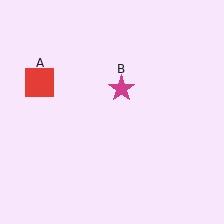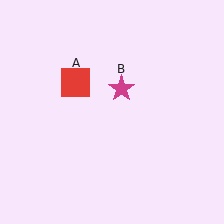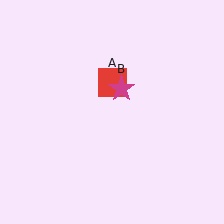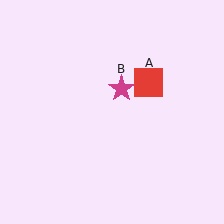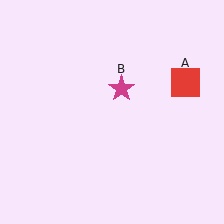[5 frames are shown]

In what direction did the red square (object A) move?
The red square (object A) moved right.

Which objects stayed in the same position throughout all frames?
Magenta star (object B) remained stationary.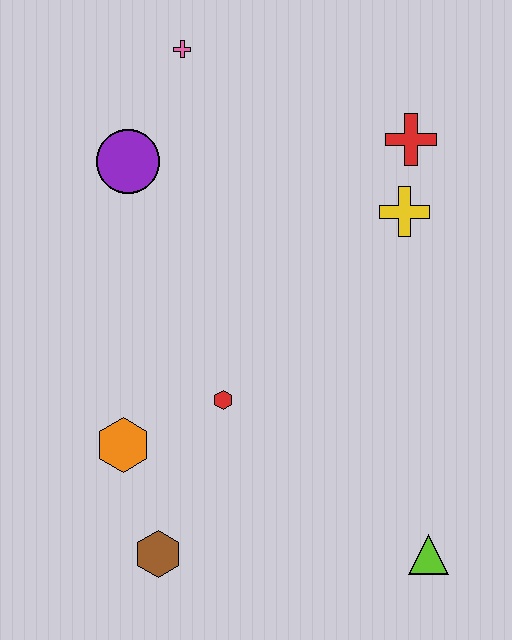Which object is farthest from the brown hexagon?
The pink cross is farthest from the brown hexagon.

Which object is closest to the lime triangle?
The red hexagon is closest to the lime triangle.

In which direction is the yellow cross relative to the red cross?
The yellow cross is below the red cross.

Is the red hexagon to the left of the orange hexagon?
No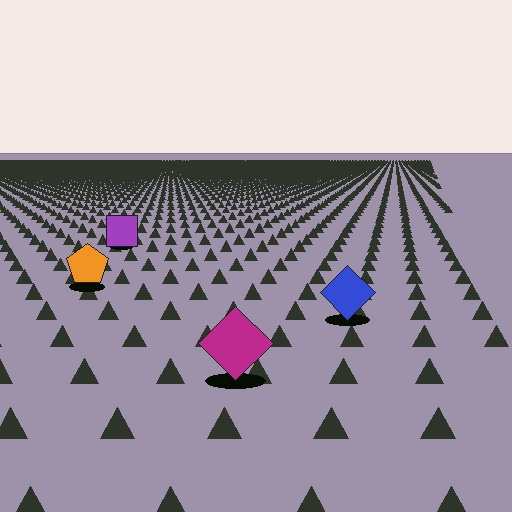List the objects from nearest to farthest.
From nearest to farthest: the magenta diamond, the blue diamond, the orange pentagon, the purple square.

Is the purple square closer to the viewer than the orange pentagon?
No. The orange pentagon is closer — you can tell from the texture gradient: the ground texture is coarser near it.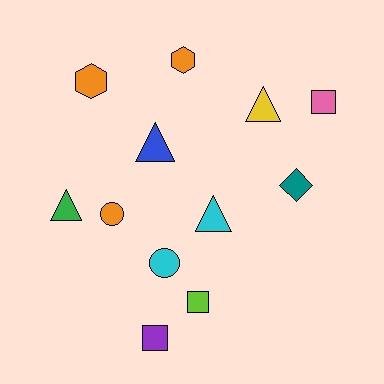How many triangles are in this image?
There are 4 triangles.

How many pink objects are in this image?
There is 1 pink object.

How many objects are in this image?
There are 12 objects.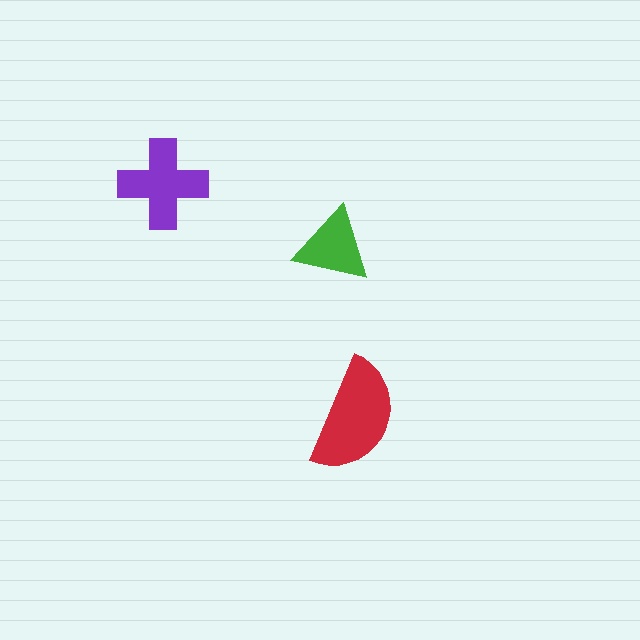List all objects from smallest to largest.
The green triangle, the purple cross, the red semicircle.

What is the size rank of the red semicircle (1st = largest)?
1st.